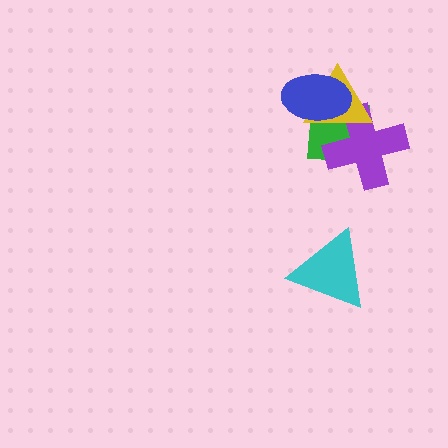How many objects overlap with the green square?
3 objects overlap with the green square.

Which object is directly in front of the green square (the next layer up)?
The purple cross is directly in front of the green square.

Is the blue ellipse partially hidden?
No, no other shape covers it.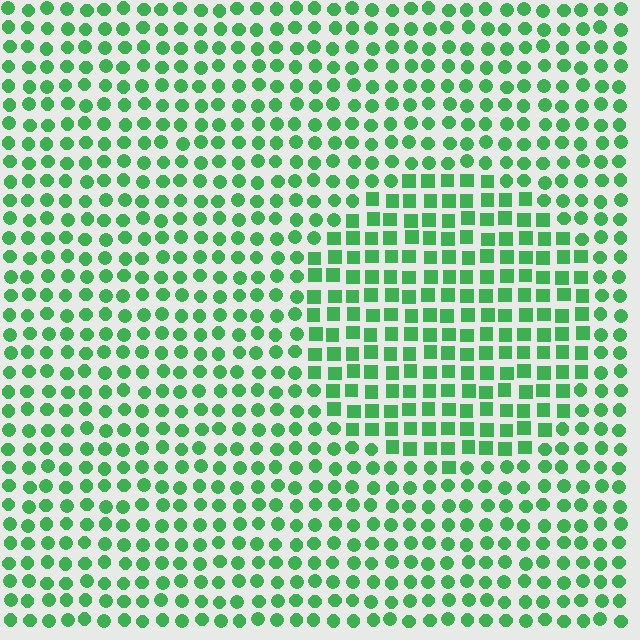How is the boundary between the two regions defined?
The boundary is defined by a change in element shape: squares inside vs. circles outside. All elements share the same color and spacing.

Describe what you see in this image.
The image is filled with small green elements arranged in a uniform grid. A circle-shaped region contains squares, while the surrounding area contains circles. The boundary is defined purely by the change in element shape.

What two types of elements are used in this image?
The image uses squares inside the circle region and circles outside it.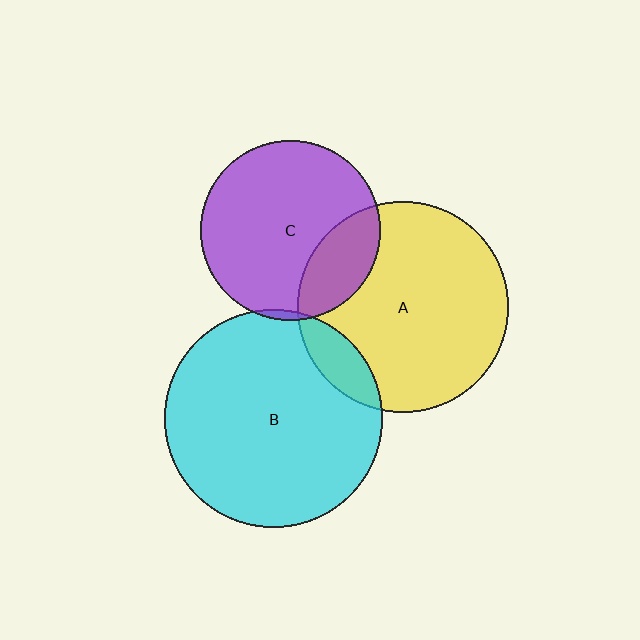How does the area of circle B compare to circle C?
Approximately 1.5 times.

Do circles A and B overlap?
Yes.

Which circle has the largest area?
Circle B (cyan).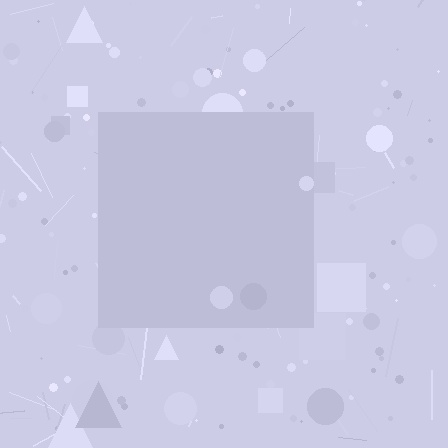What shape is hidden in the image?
A square is hidden in the image.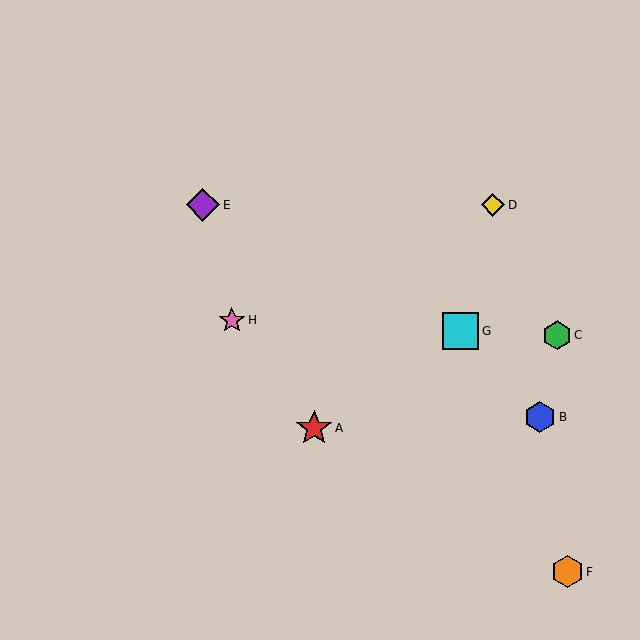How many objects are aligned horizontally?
2 objects (D, E) are aligned horizontally.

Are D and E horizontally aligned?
Yes, both are at y≈205.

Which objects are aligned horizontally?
Objects D, E are aligned horizontally.